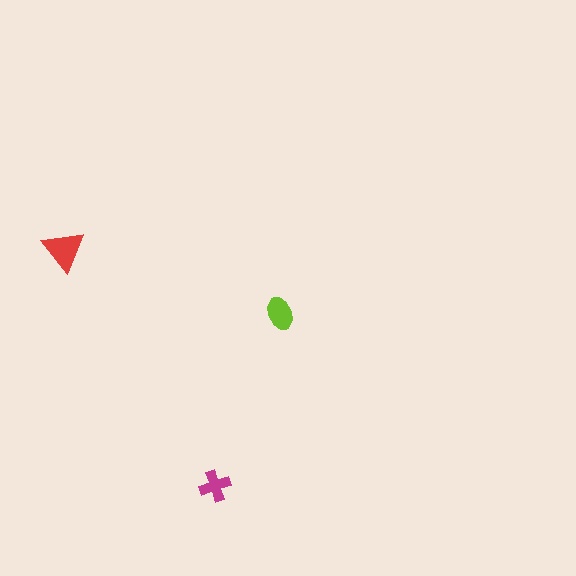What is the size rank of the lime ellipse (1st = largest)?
2nd.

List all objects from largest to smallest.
The red triangle, the lime ellipse, the magenta cross.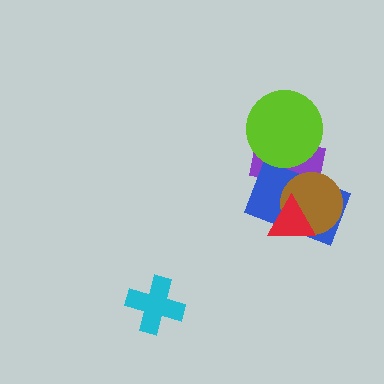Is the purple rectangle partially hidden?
Yes, it is partially covered by another shape.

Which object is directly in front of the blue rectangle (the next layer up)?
The brown circle is directly in front of the blue rectangle.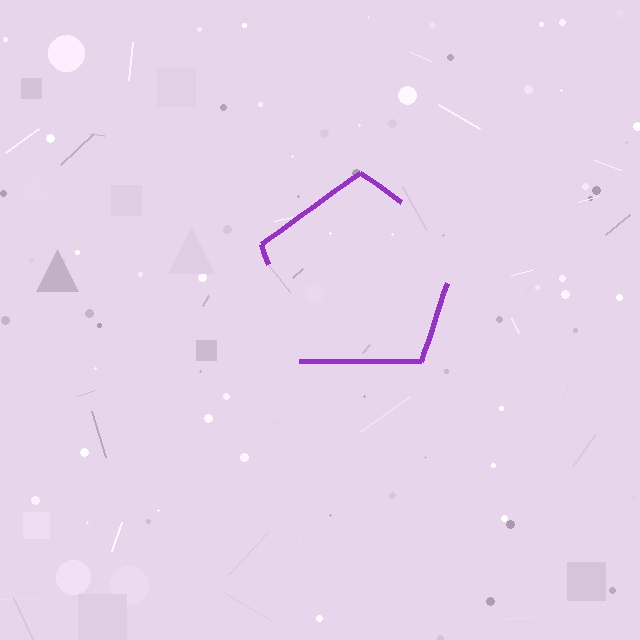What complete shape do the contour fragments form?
The contour fragments form a pentagon.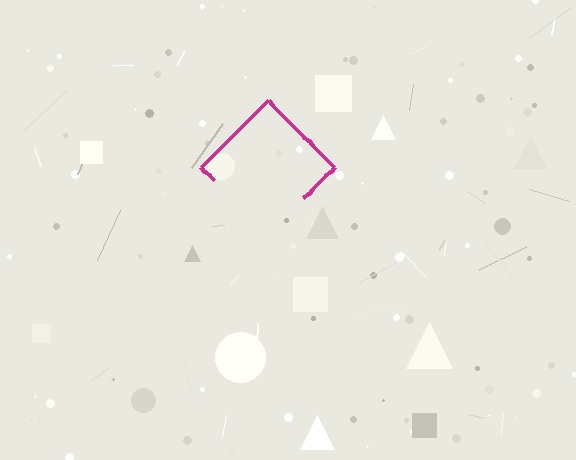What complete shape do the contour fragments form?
The contour fragments form a diamond.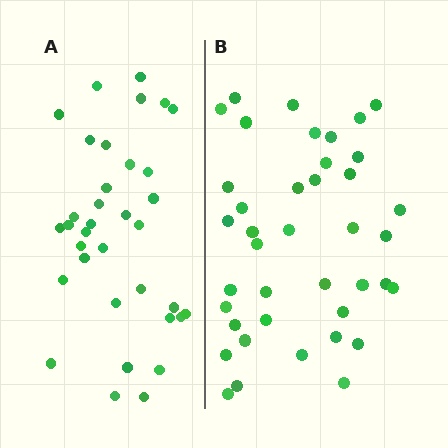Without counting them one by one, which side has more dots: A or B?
Region B (the right region) has more dots.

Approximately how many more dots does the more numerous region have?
Region B has about 5 more dots than region A.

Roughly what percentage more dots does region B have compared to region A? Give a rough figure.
About 15% more.